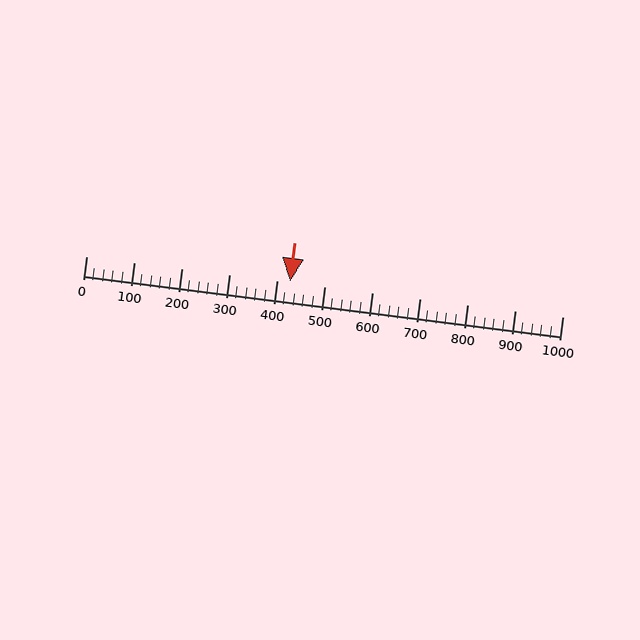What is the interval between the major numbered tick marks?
The major tick marks are spaced 100 units apart.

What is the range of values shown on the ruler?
The ruler shows values from 0 to 1000.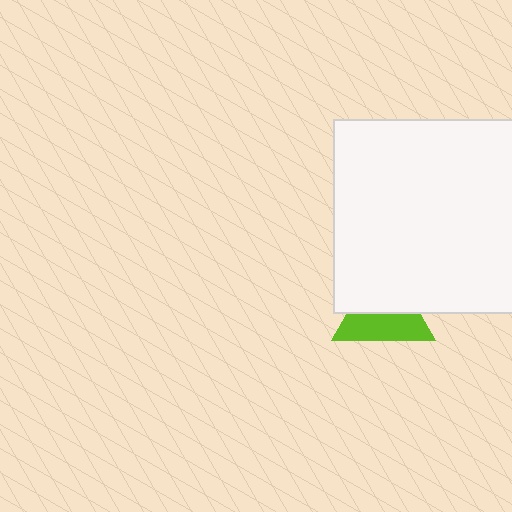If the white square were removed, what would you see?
You would see the complete lime triangle.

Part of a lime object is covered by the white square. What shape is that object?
It is a triangle.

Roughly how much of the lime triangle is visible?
About half of it is visible (roughly 52%).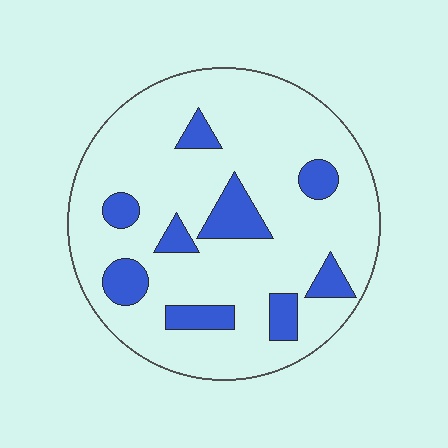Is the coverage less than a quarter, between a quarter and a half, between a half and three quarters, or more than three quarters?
Less than a quarter.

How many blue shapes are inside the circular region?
9.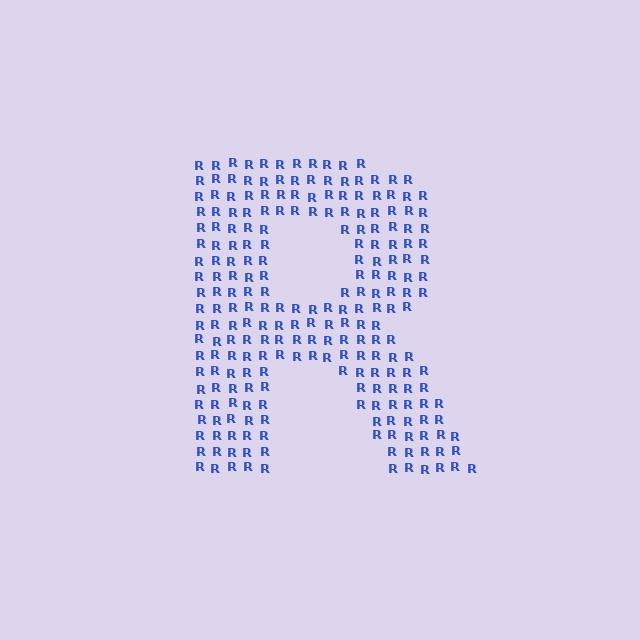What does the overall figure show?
The overall figure shows the letter R.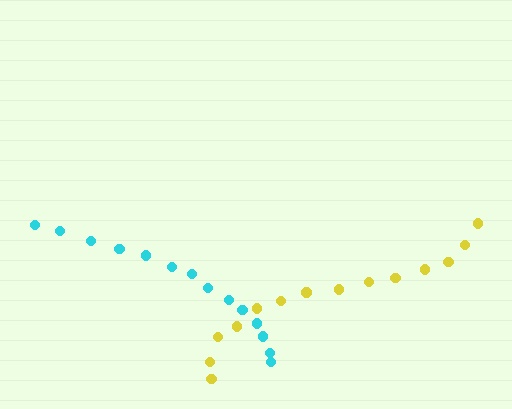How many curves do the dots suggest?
There are 2 distinct paths.